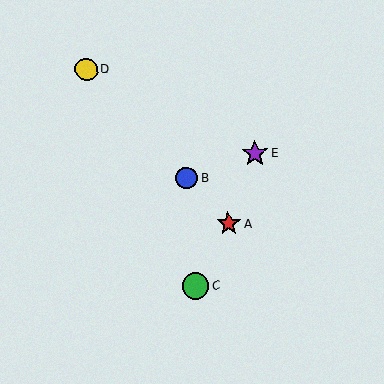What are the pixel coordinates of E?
Object E is at (255, 153).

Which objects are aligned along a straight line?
Objects A, B, D are aligned along a straight line.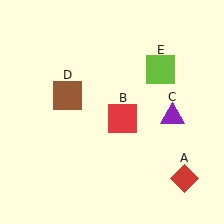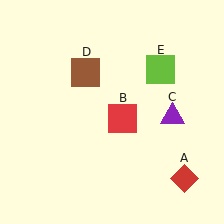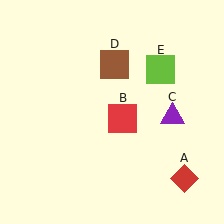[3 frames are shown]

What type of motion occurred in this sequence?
The brown square (object D) rotated clockwise around the center of the scene.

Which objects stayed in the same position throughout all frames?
Red diamond (object A) and red square (object B) and purple triangle (object C) and lime square (object E) remained stationary.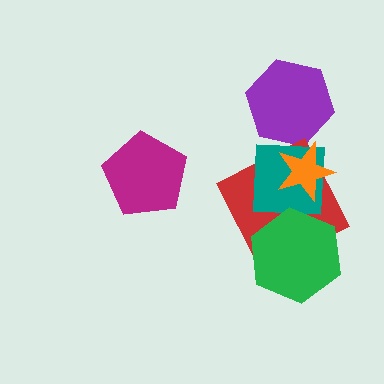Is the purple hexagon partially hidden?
Yes, it is partially covered by another shape.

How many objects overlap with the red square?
3 objects overlap with the red square.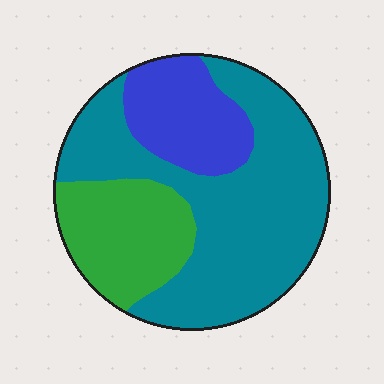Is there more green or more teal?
Teal.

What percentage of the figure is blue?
Blue takes up about one fifth (1/5) of the figure.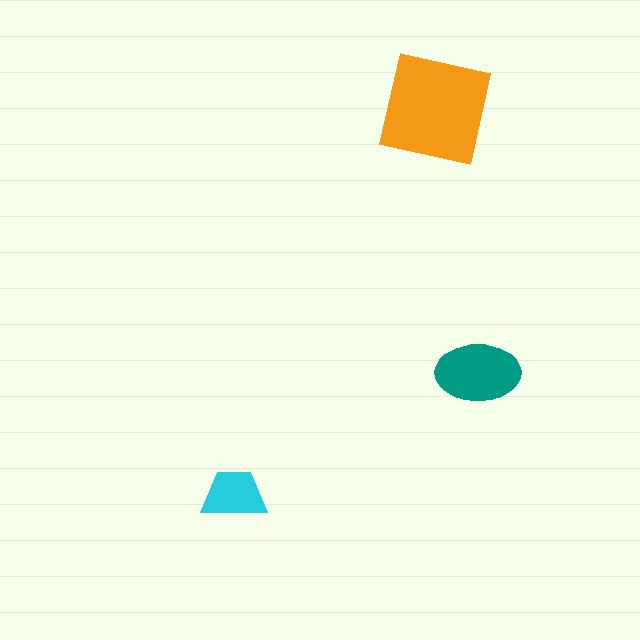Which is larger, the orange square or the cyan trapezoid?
The orange square.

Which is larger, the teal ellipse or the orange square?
The orange square.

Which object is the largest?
The orange square.